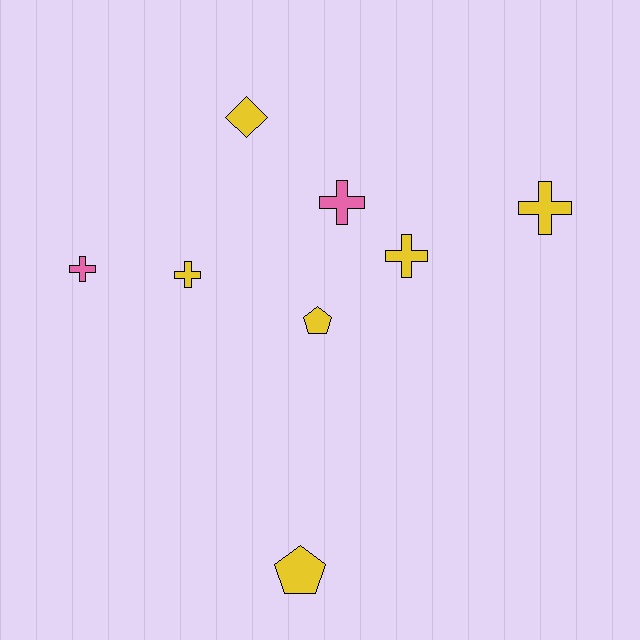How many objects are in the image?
There are 8 objects.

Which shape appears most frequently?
Cross, with 5 objects.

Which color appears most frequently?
Yellow, with 6 objects.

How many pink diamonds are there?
There are no pink diamonds.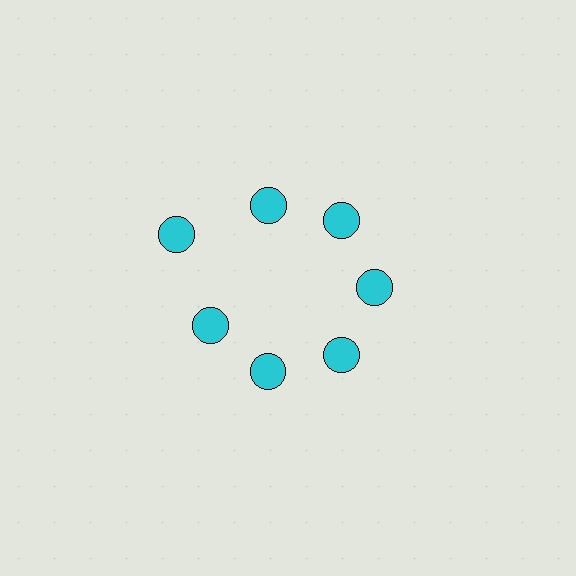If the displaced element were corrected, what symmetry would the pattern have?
It would have 7-fold rotational symmetry — the pattern would map onto itself every 51 degrees.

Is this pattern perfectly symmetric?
No. The 7 cyan circles are arranged in a ring, but one element near the 10 o'clock position is pushed outward from the center, breaking the 7-fold rotational symmetry.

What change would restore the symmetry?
The symmetry would be restored by moving it inward, back onto the ring so that all 7 circles sit at equal angles and equal distance from the center.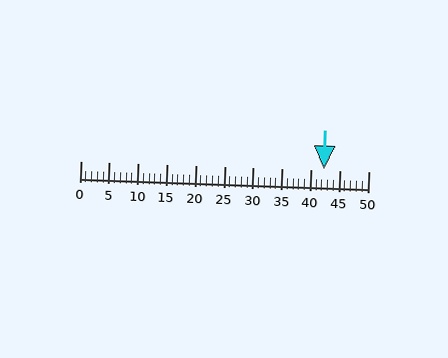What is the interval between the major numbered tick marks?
The major tick marks are spaced 5 units apart.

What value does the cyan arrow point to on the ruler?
The cyan arrow points to approximately 42.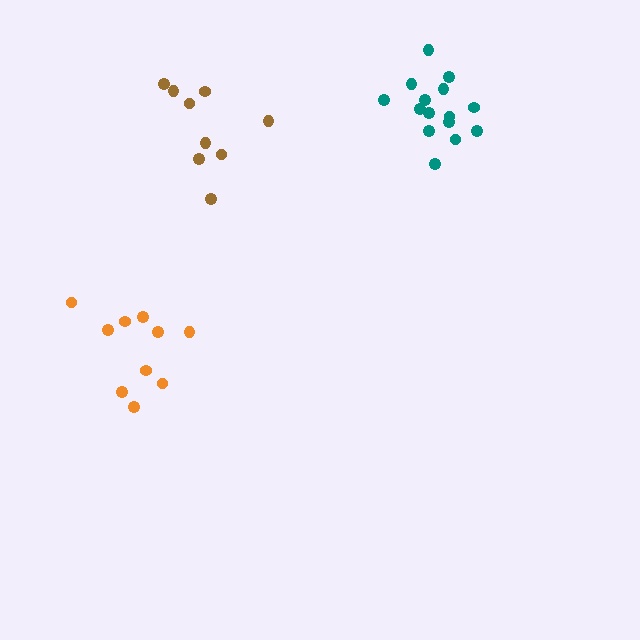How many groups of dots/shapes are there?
There are 3 groups.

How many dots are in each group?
Group 1: 9 dots, Group 2: 15 dots, Group 3: 10 dots (34 total).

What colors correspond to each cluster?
The clusters are colored: brown, teal, orange.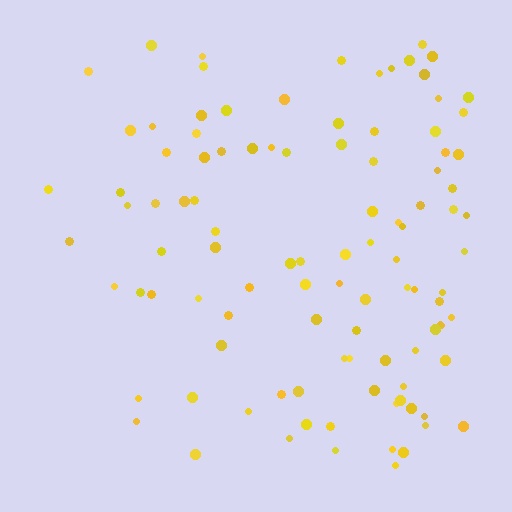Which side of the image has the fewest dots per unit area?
The left.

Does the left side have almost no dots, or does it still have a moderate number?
Still a moderate number, just noticeably fewer than the right.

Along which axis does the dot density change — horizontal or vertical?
Horizontal.